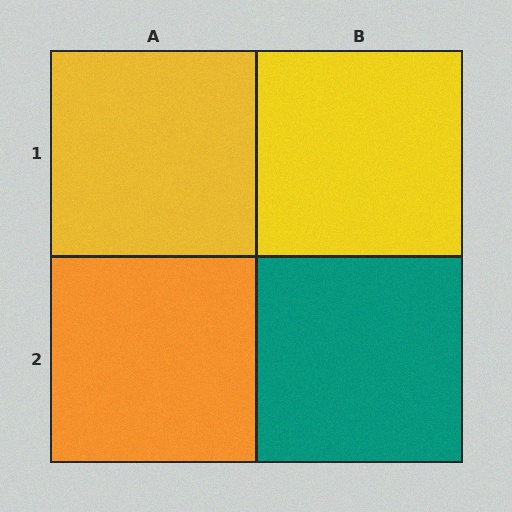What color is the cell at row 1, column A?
Yellow.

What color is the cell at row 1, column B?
Yellow.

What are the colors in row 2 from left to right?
Orange, teal.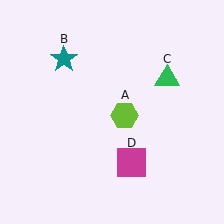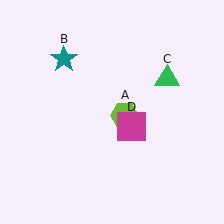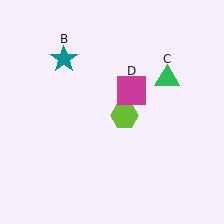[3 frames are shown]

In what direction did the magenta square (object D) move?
The magenta square (object D) moved up.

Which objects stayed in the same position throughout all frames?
Lime hexagon (object A) and teal star (object B) and green triangle (object C) remained stationary.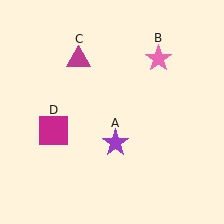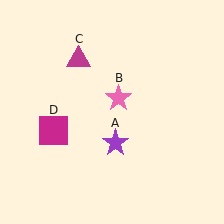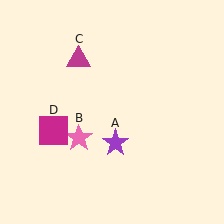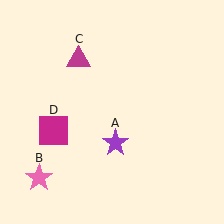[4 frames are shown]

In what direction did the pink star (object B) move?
The pink star (object B) moved down and to the left.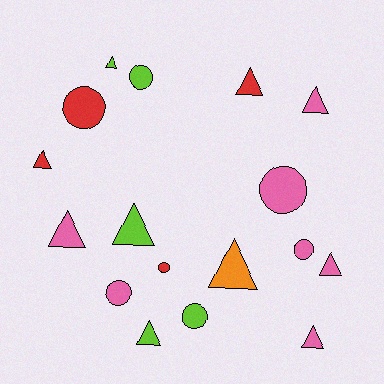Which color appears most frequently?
Pink, with 7 objects.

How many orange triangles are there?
There is 1 orange triangle.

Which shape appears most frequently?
Triangle, with 10 objects.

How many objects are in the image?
There are 17 objects.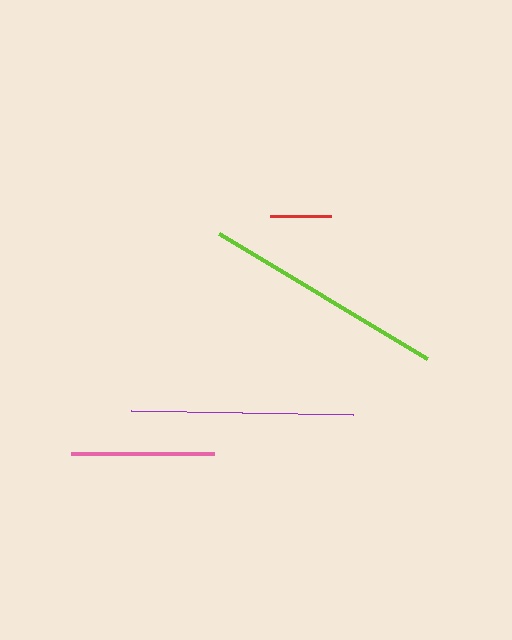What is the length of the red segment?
The red segment is approximately 61 pixels long.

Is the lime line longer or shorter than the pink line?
The lime line is longer than the pink line.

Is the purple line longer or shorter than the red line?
The purple line is longer than the red line.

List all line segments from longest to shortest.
From longest to shortest: lime, purple, pink, red.